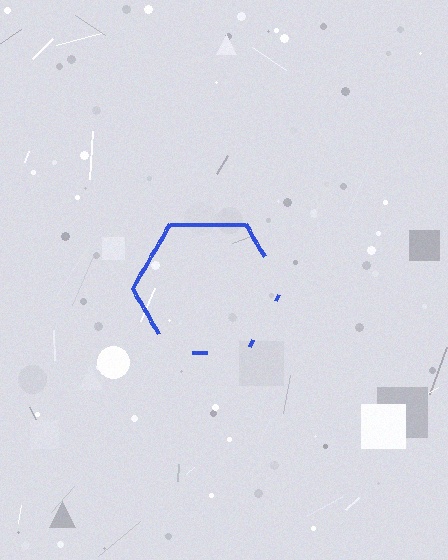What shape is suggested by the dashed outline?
The dashed outline suggests a hexagon.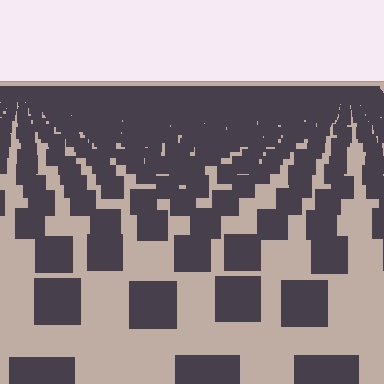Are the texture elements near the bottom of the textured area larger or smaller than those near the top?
Larger. Near the bottom, elements are closer to the viewer and appear at a bigger on-screen size.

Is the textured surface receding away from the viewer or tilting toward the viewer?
The surface is receding away from the viewer. Texture elements get smaller and denser toward the top.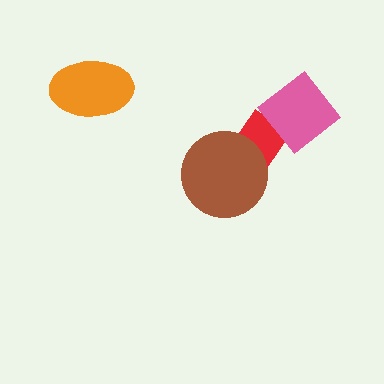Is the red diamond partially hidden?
Yes, it is partially covered by another shape.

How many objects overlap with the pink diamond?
1 object overlaps with the pink diamond.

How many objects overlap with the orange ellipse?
0 objects overlap with the orange ellipse.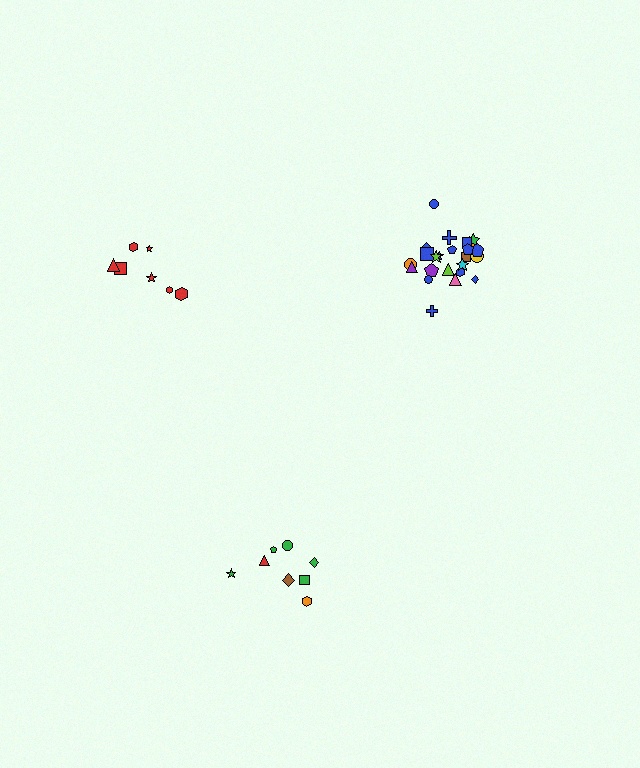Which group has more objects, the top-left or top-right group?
The top-right group.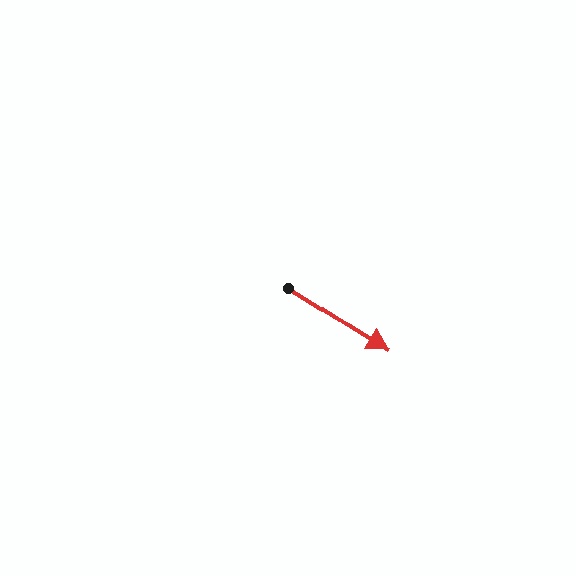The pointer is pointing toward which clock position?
Roughly 4 o'clock.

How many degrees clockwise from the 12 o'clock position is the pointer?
Approximately 122 degrees.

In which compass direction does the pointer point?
Southeast.